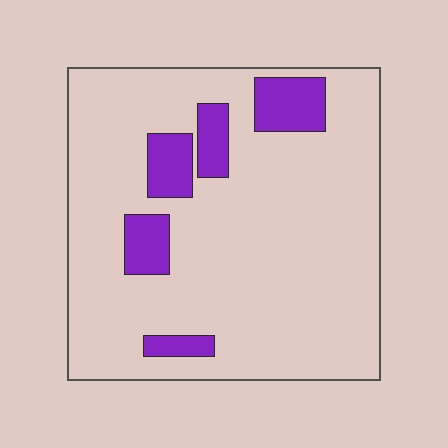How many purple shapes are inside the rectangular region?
5.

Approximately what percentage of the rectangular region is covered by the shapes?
Approximately 15%.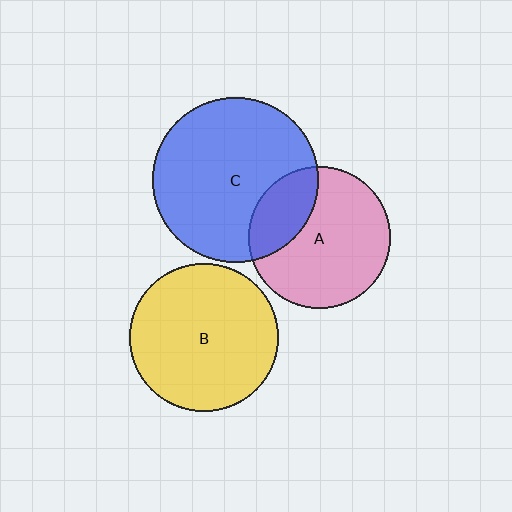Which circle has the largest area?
Circle C (blue).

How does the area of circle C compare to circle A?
Approximately 1.4 times.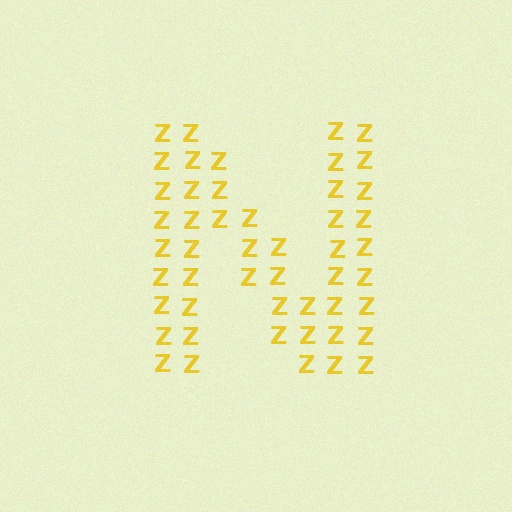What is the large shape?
The large shape is the letter N.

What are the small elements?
The small elements are letter Z's.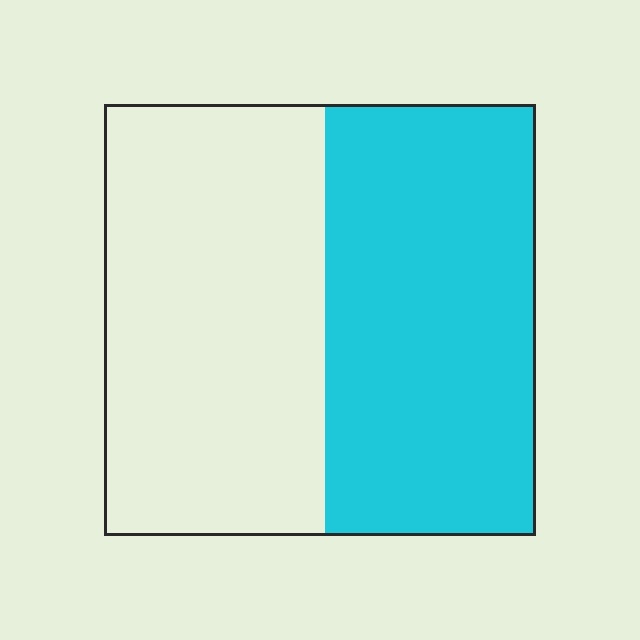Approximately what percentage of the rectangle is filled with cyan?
Approximately 50%.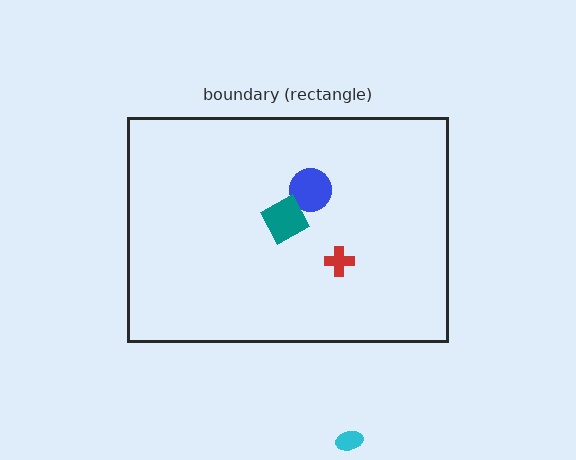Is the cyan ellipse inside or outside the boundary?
Outside.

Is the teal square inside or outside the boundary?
Inside.